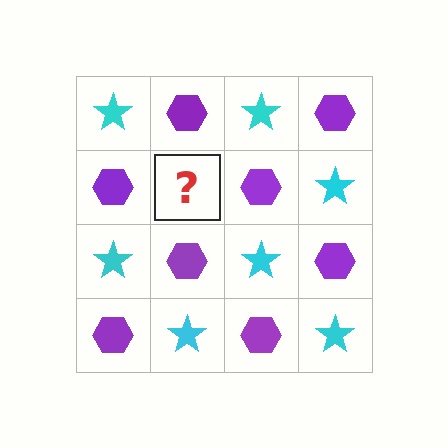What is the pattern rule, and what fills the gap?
The rule is that it alternates cyan star and purple hexagon in a checkerboard pattern. The gap should be filled with a cyan star.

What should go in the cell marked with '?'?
The missing cell should contain a cyan star.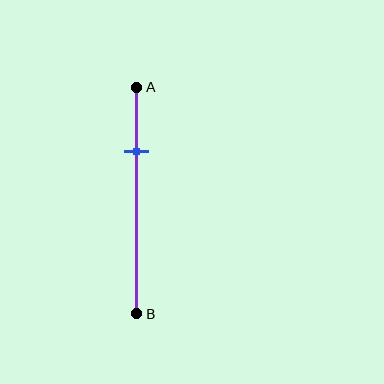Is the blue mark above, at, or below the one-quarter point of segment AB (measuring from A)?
The blue mark is below the one-quarter point of segment AB.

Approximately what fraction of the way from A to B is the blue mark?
The blue mark is approximately 30% of the way from A to B.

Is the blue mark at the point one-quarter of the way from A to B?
No, the mark is at about 30% from A, not at the 25% one-quarter point.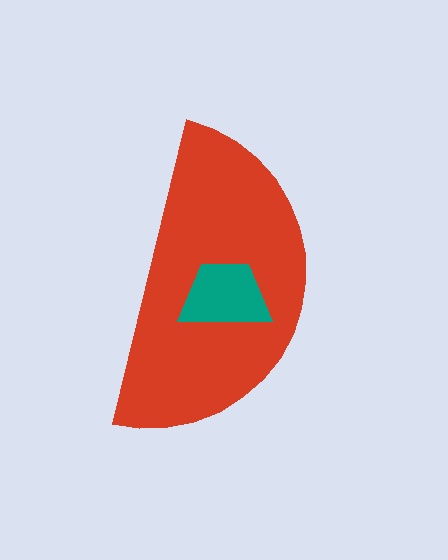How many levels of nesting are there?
2.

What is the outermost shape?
The red semicircle.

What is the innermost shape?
The teal trapezoid.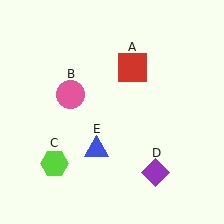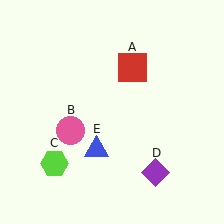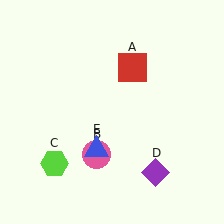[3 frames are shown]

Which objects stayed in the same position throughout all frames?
Red square (object A) and lime hexagon (object C) and purple diamond (object D) and blue triangle (object E) remained stationary.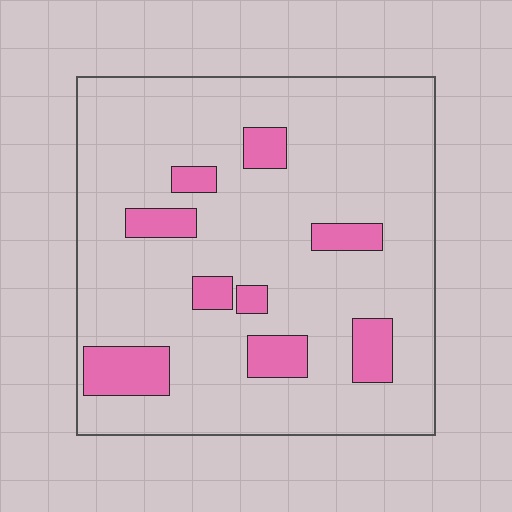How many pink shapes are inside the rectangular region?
9.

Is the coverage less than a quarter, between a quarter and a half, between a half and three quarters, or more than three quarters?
Less than a quarter.